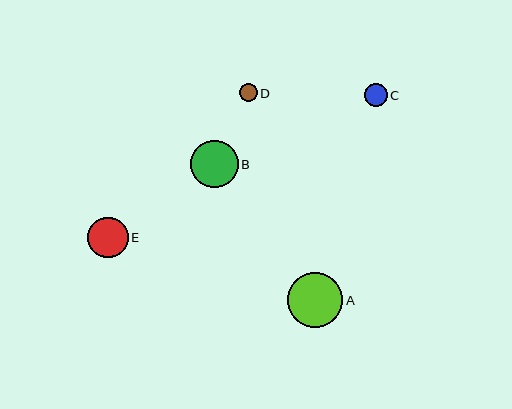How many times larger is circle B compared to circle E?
Circle B is approximately 1.2 times the size of circle E.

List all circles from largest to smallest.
From largest to smallest: A, B, E, C, D.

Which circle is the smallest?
Circle D is the smallest with a size of approximately 18 pixels.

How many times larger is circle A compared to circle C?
Circle A is approximately 2.5 times the size of circle C.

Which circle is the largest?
Circle A is the largest with a size of approximately 55 pixels.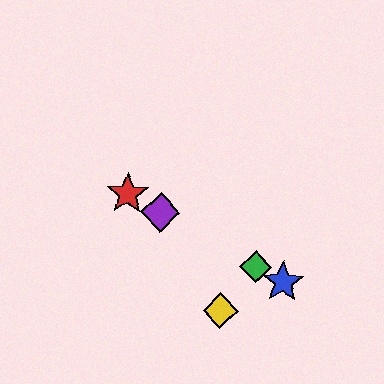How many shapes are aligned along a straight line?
4 shapes (the red star, the blue star, the green diamond, the purple diamond) are aligned along a straight line.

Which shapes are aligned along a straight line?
The red star, the blue star, the green diamond, the purple diamond are aligned along a straight line.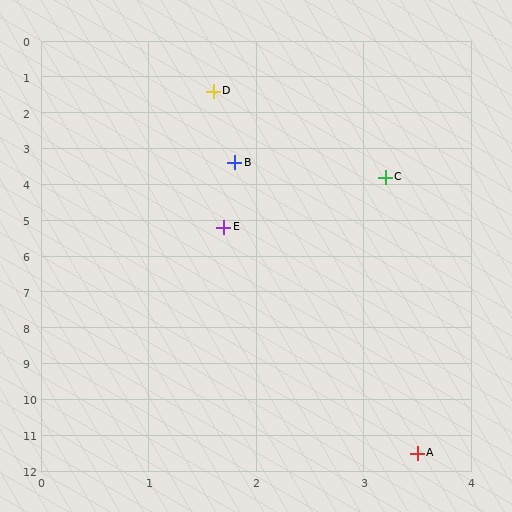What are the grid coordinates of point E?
Point E is at approximately (1.7, 5.2).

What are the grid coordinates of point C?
Point C is at approximately (3.2, 3.8).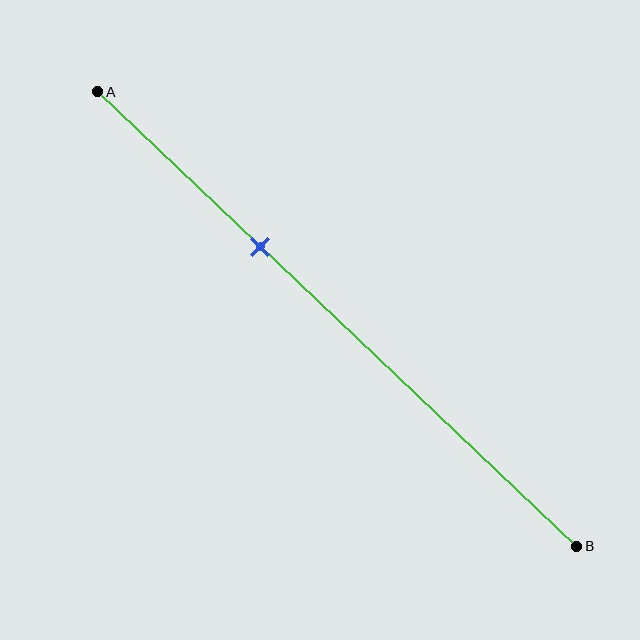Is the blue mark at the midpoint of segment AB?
No, the mark is at about 35% from A, not at the 50% midpoint.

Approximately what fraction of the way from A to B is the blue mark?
The blue mark is approximately 35% of the way from A to B.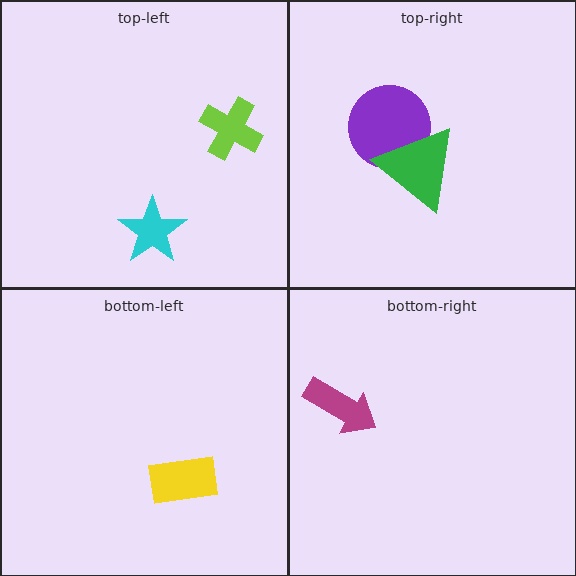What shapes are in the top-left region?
The cyan star, the lime cross.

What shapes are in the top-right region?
The purple circle, the green triangle.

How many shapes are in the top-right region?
2.